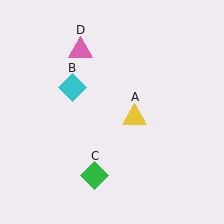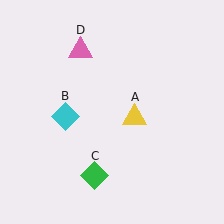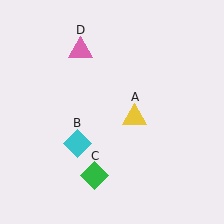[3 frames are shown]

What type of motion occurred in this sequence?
The cyan diamond (object B) rotated counterclockwise around the center of the scene.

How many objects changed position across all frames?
1 object changed position: cyan diamond (object B).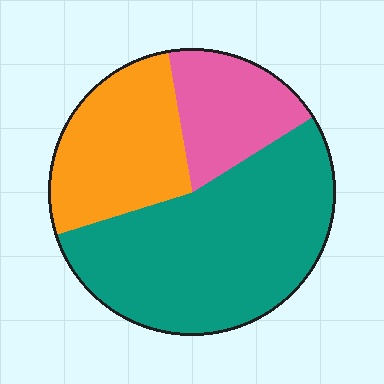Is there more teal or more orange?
Teal.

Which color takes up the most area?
Teal, at roughly 55%.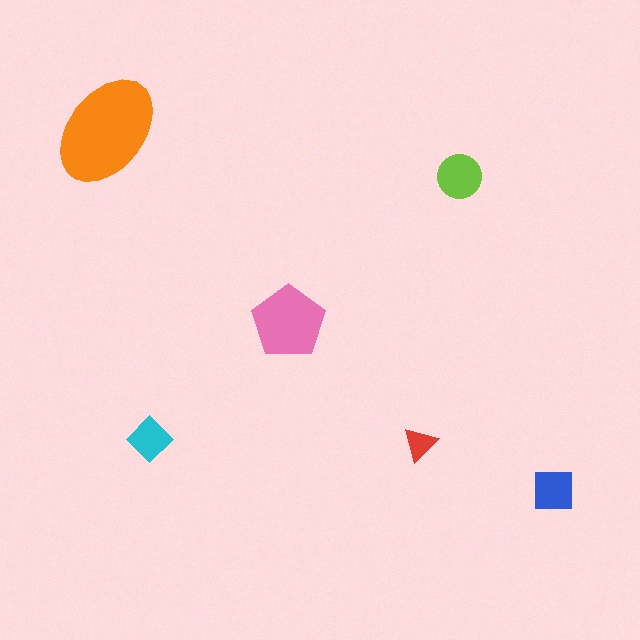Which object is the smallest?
The red triangle.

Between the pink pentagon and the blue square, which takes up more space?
The pink pentagon.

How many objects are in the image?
There are 6 objects in the image.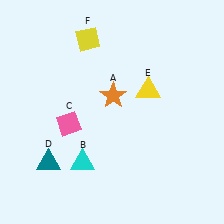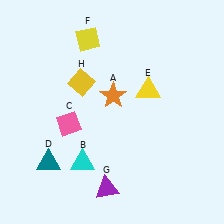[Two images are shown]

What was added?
A purple triangle (G), a yellow diamond (H) were added in Image 2.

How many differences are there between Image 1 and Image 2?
There are 2 differences between the two images.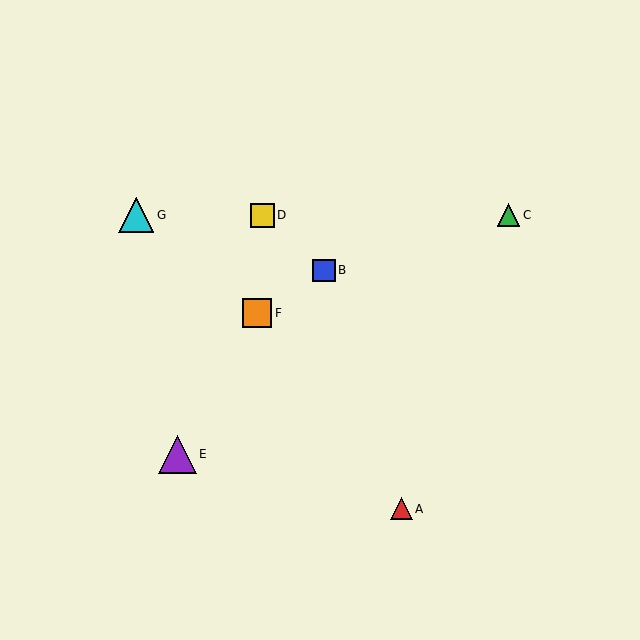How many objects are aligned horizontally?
3 objects (C, D, G) are aligned horizontally.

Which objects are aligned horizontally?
Objects C, D, G are aligned horizontally.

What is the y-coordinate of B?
Object B is at y≈270.